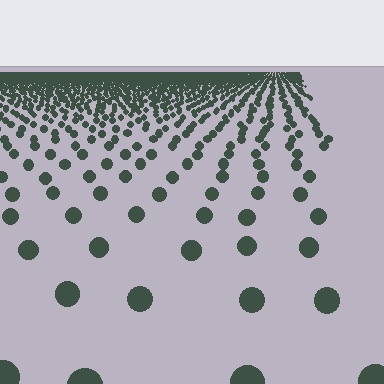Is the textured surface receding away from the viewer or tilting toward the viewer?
The surface is receding away from the viewer. Texture elements get smaller and denser toward the top.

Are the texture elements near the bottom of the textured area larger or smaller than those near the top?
Larger. Near the bottom, elements are closer to the viewer and appear at a bigger on-screen size.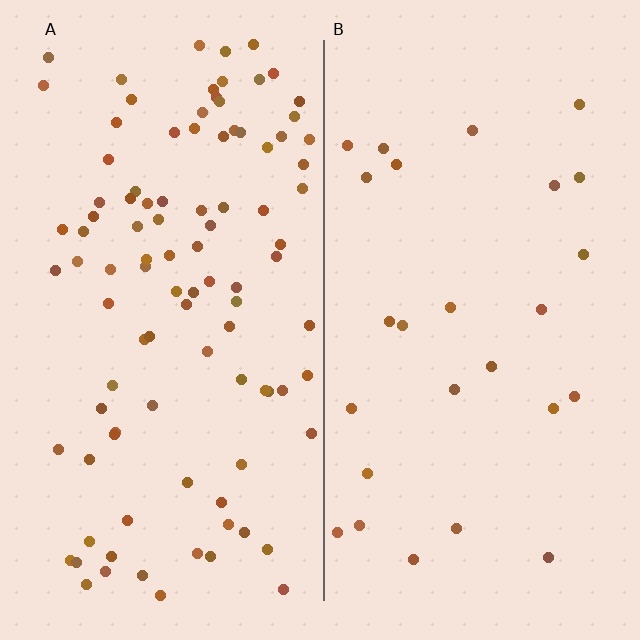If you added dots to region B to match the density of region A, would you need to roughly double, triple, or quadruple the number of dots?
Approximately quadruple.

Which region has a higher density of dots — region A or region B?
A (the left).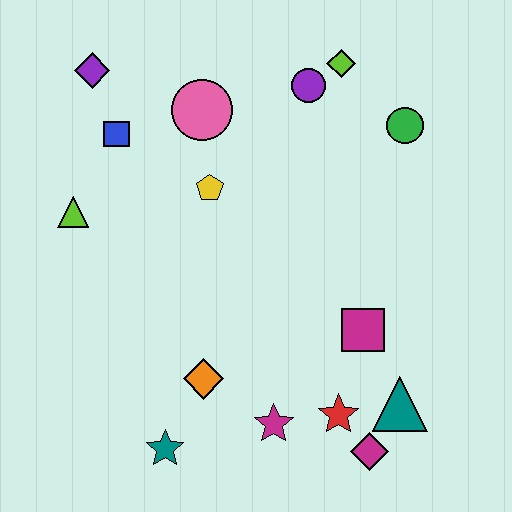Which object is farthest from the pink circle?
The magenta diamond is farthest from the pink circle.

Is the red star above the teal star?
Yes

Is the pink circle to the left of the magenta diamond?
Yes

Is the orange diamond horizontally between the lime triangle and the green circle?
Yes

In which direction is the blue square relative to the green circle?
The blue square is to the left of the green circle.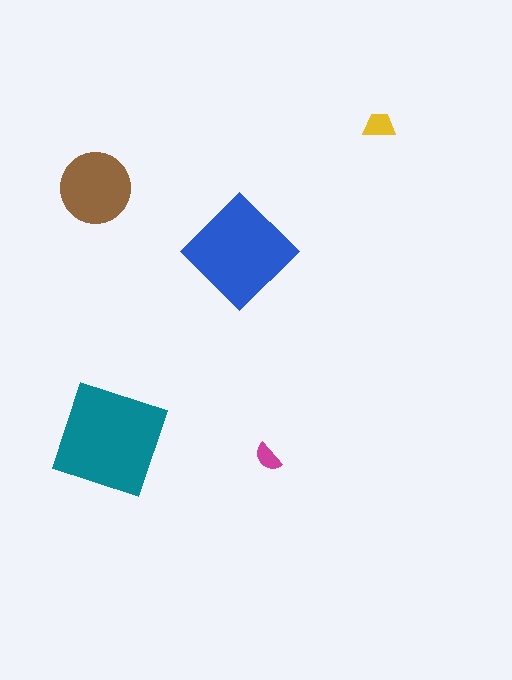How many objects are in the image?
There are 5 objects in the image.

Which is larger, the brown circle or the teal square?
The teal square.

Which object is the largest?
The teal square.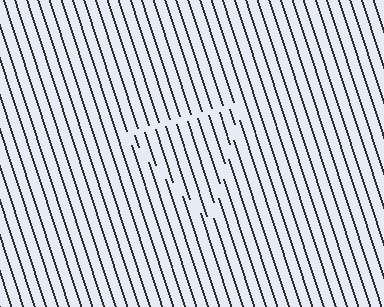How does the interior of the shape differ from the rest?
The interior of the shape contains the same grating, shifted by half a period — the contour is defined by the phase discontinuity where line-ends from the inner and outer gratings abut.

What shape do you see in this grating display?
An illusory triangle. The interior of the shape contains the same grating, shifted by half a period — the contour is defined by the phase discontinuity where line-ends from the inner and outer gratings abut.